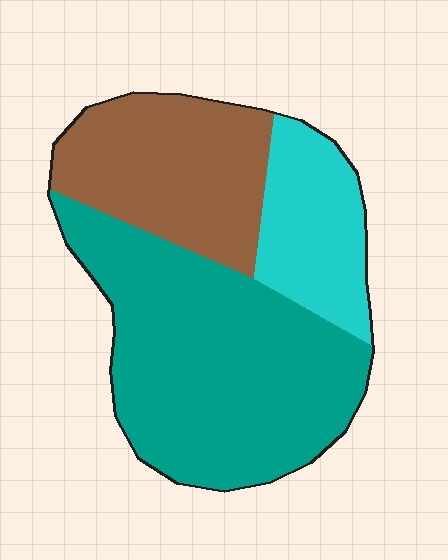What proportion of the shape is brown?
Brown takes up about one quarter (1/4) of the shape.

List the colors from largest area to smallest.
From largest to smallest: teal, brown, cyan.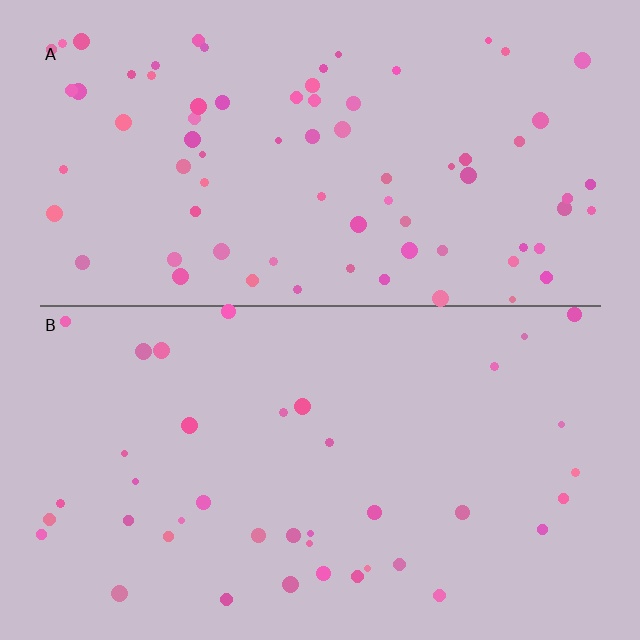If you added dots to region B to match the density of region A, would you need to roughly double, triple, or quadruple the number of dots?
Approximately double.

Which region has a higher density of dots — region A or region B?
A (the top).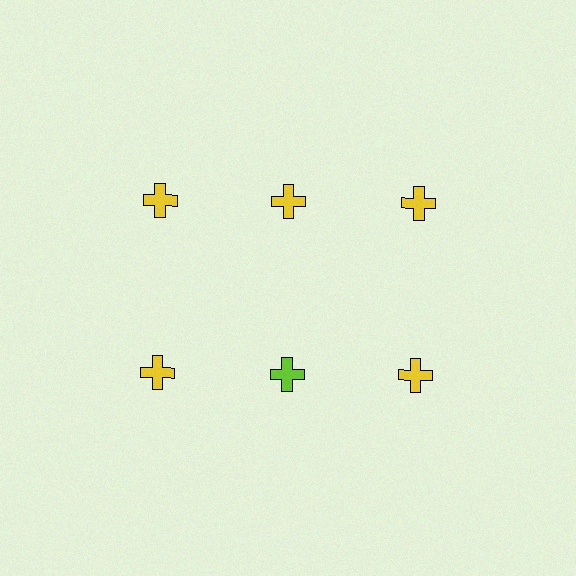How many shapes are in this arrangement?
There are 6 shapes arranged in a grid pattern.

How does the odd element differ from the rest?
It has a different color: lime instead of yellow.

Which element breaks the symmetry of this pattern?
The lime cross in the second row, second from left column breaks the symmetry. All other shapes are yellow crosses.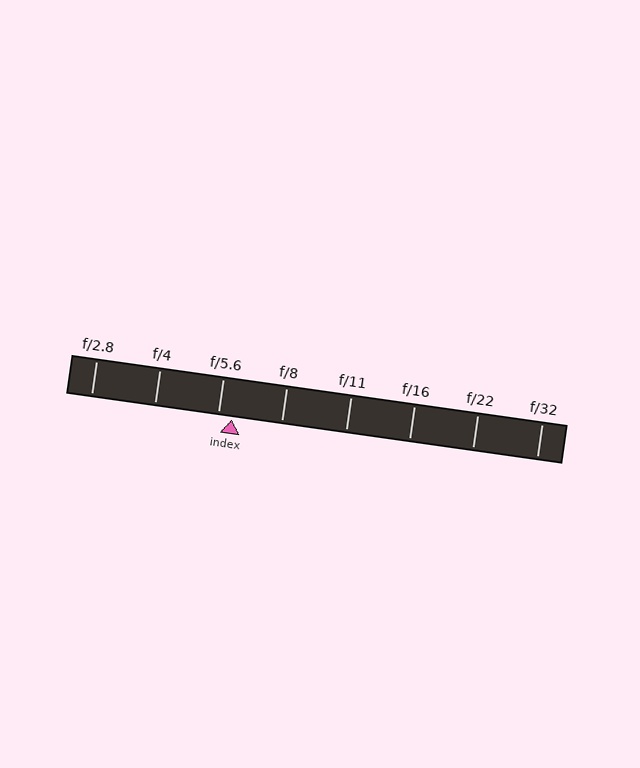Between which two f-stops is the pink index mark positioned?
The index mark is between f/5.6 and f/8.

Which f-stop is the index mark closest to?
The index mark is closest to f/5.6.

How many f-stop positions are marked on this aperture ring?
There are 8 f-stop positions marked.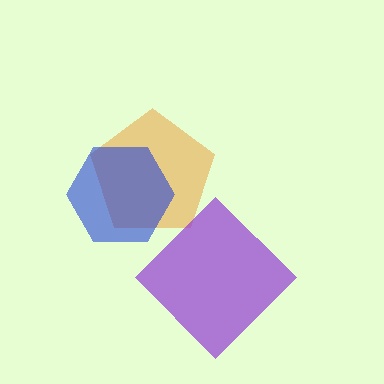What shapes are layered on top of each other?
The layered shapes are: an orange pentagon, a blue hexagon, a purple diamond.